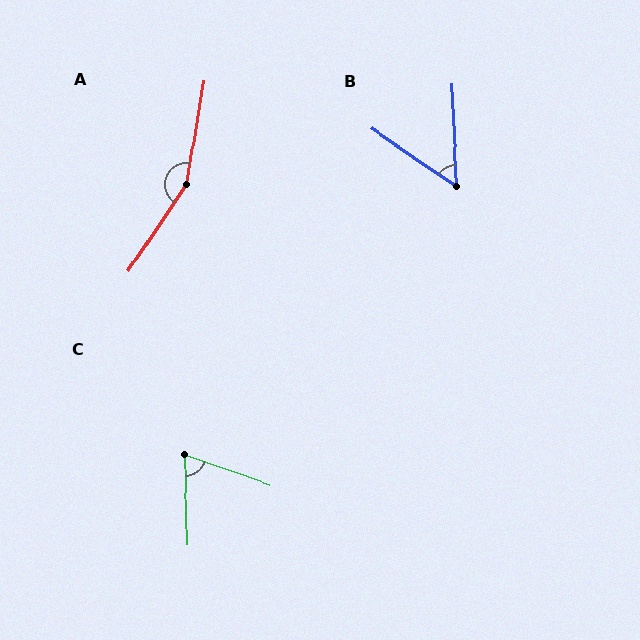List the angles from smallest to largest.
B (53°), C (69°), A (155°).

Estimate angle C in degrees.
Approximately 69 degrees.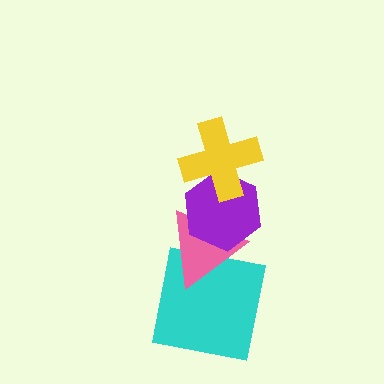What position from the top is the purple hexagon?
The purple hexagon is 2nd from the top.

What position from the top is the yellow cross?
The yellow cross is 1st from the top.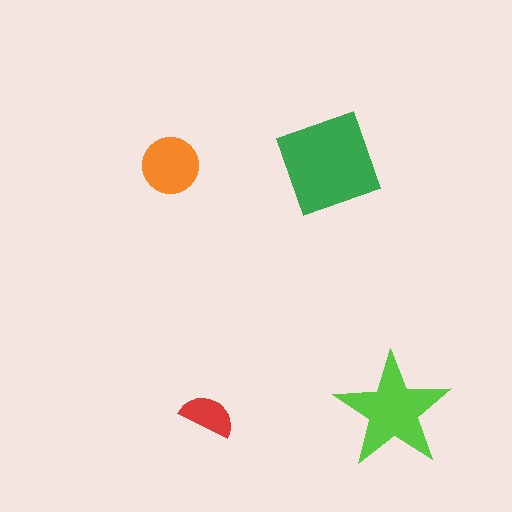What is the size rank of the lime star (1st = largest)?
2nd.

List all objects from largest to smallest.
The green diamond, the lime star, the orange circle, the red semicircle.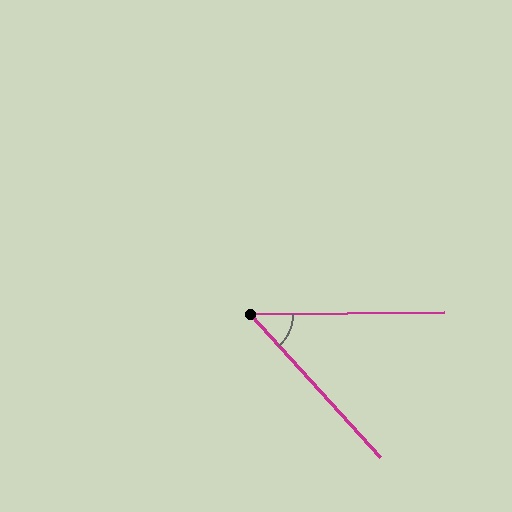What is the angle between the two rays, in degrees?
Approximately 48 degrees.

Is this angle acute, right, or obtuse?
It is acute.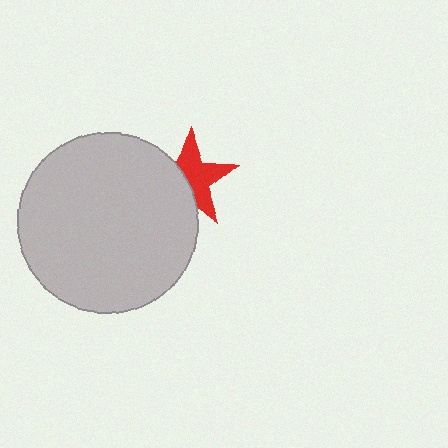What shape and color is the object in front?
The object in front is a light gray circle.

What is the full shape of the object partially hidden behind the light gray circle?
The partially hidden object is a red star.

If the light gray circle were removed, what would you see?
You would see the complete red star.